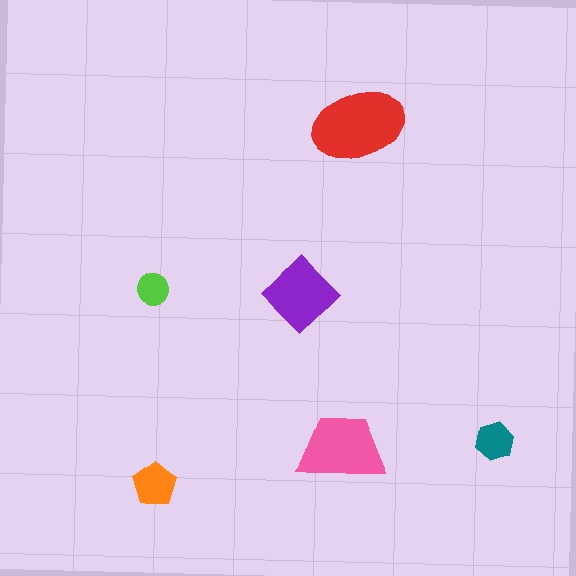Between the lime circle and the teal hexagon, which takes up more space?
The teal hexagon.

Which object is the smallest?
The lime circle.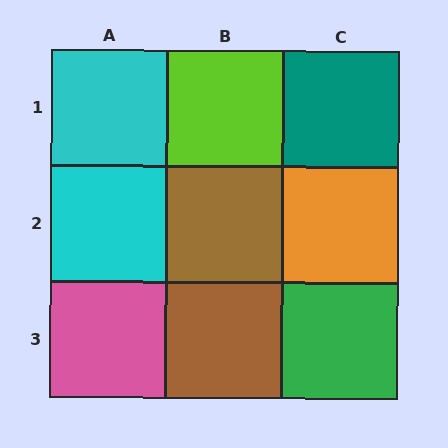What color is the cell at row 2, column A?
Cyan.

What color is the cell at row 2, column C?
Orange.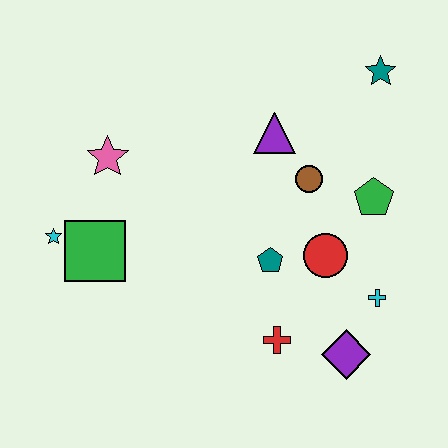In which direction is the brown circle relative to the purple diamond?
The brown circle is above the purple diamond.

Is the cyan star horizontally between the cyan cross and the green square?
No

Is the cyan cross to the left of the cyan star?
No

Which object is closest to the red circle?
The teal pentagon is closest to the red circle.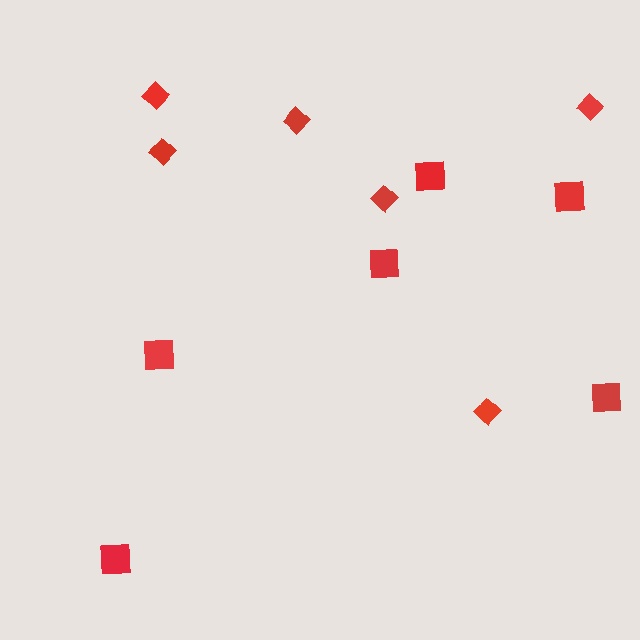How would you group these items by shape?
There are 2 groups: one group of squares (6) and one group of diamonds (6).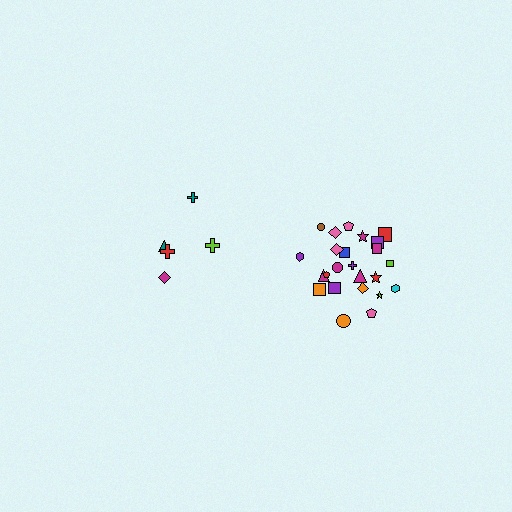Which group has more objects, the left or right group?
The right group.